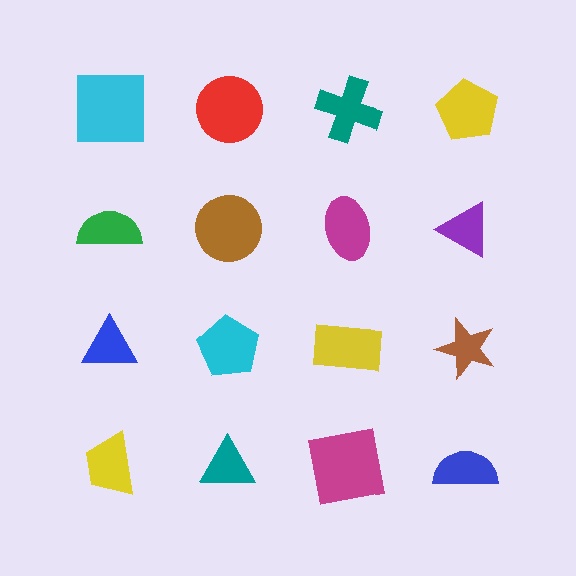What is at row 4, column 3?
A magenta square.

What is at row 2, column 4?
A purple triangle.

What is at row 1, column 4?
A yellow pentagon.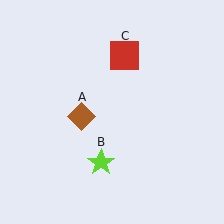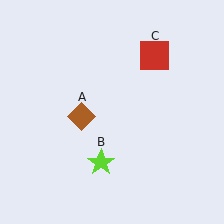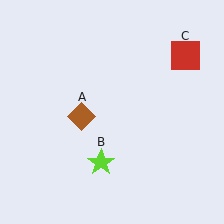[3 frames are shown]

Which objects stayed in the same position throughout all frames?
Brown diamond (object A) and lime star (object B) remained stationary.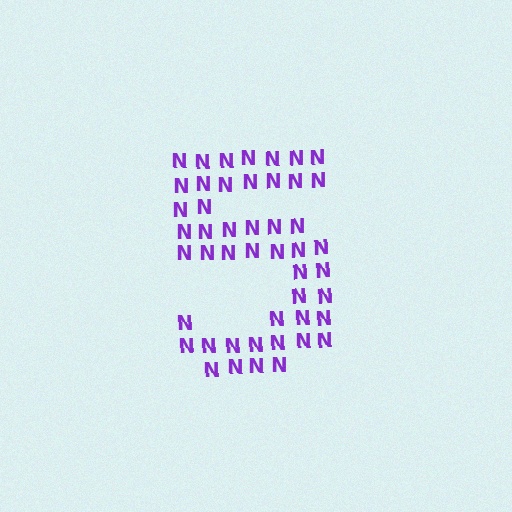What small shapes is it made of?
It is made of small letter N's.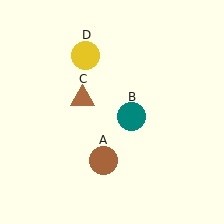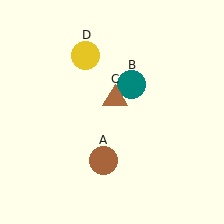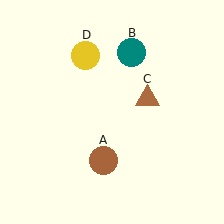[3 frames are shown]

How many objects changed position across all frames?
2 objects changed position: teal circle (object B), brown triangle (object C).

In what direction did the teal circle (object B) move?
The teal circle (object B) moved up.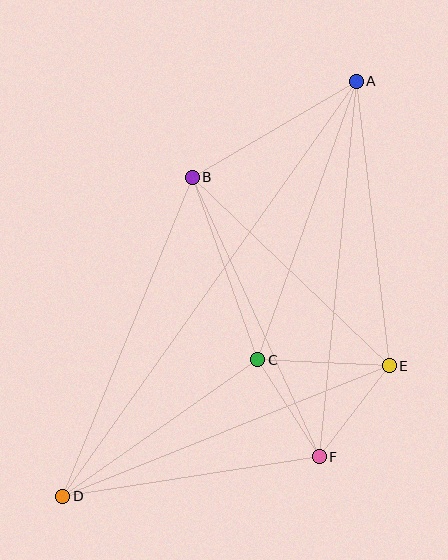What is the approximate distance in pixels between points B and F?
The distance between B and F is approximately 307 pixels.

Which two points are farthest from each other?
Points A and D are farthest from each other.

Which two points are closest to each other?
Points E and F are closest to each other.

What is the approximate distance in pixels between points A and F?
The distance between A and F is approximately 377 pixels.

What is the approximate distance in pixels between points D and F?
The distance between D and F is approximately 260 pixels.